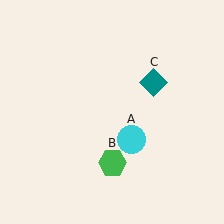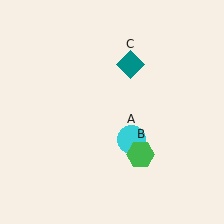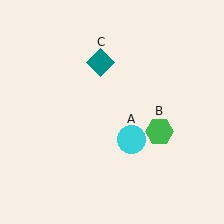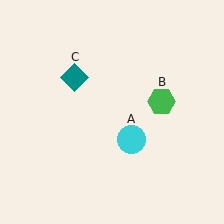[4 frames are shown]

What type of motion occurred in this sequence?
The green hexagon (object B), teal diamond (object C) rotated counterclockwise around the center of the scene.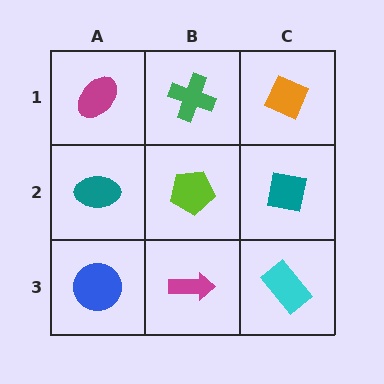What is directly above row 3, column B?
A lime pentagon.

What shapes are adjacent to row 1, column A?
A teal ellipse (row 2, column A), a green cross (row 1, column B).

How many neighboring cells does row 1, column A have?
2.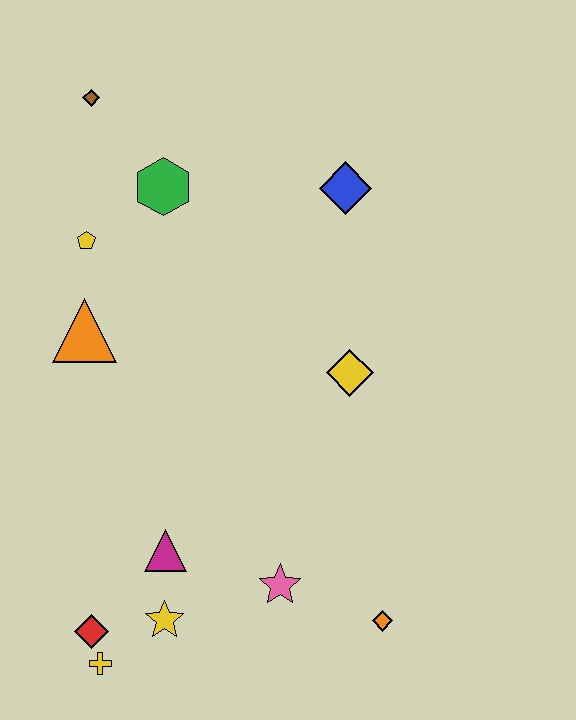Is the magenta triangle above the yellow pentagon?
No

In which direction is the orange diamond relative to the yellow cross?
The orange diamond is to the right of the yellow cross.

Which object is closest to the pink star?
The orange diamond is closest to the pink star.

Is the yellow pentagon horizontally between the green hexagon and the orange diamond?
No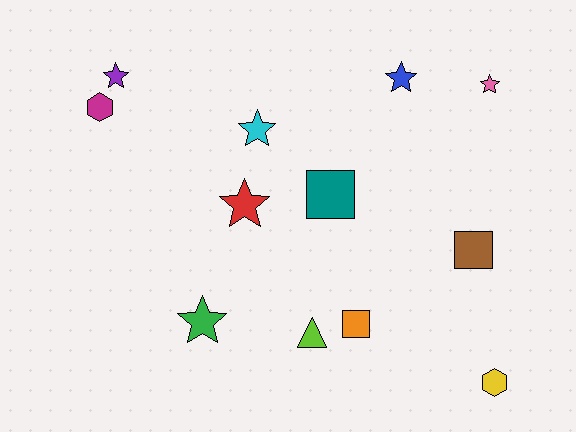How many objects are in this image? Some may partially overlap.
There are 12 objects.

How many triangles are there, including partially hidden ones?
There is 1 triangle.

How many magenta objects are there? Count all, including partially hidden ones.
There is 1 magenta object.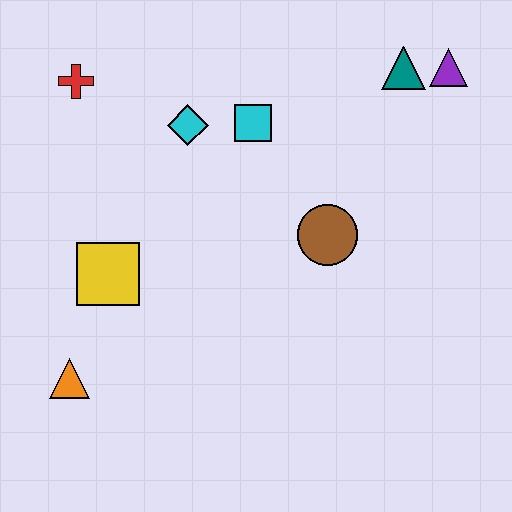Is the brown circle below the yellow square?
No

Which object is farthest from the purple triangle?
The orange triangle is farthest from the purple triangle.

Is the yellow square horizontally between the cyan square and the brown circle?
No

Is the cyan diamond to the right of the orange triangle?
Yes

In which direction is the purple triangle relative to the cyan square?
The purple triangle is to the right of the cyan square.